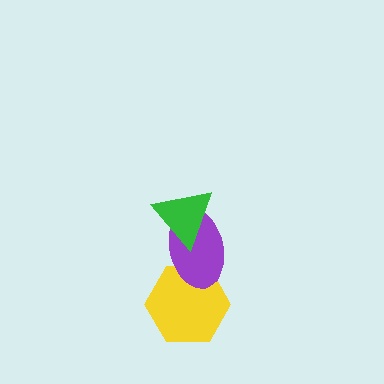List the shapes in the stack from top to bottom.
From top to bottom: the green triangle, the purple ellipse, the yellow hexagon.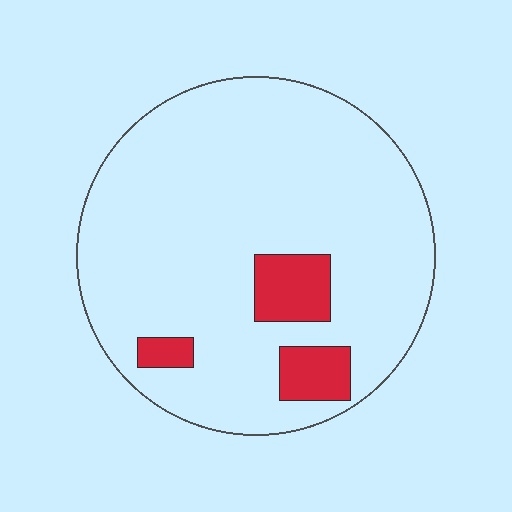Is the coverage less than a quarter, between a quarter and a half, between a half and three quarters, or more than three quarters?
Less than a quarter.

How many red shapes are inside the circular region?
3.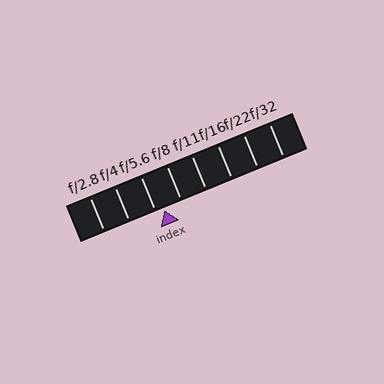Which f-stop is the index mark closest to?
The index mark is closest to f/5.6.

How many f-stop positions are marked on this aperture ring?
There are 8 f-stop positions marked.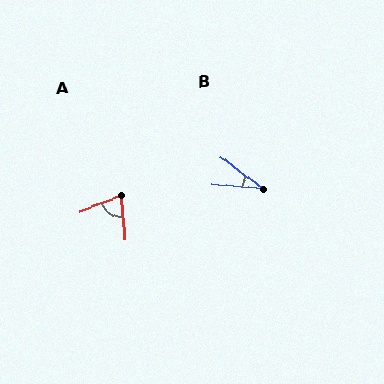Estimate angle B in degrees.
Approximately 32 degrees.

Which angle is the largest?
A, at approximately 73 degrees.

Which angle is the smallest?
B, at approximately 32 degrees.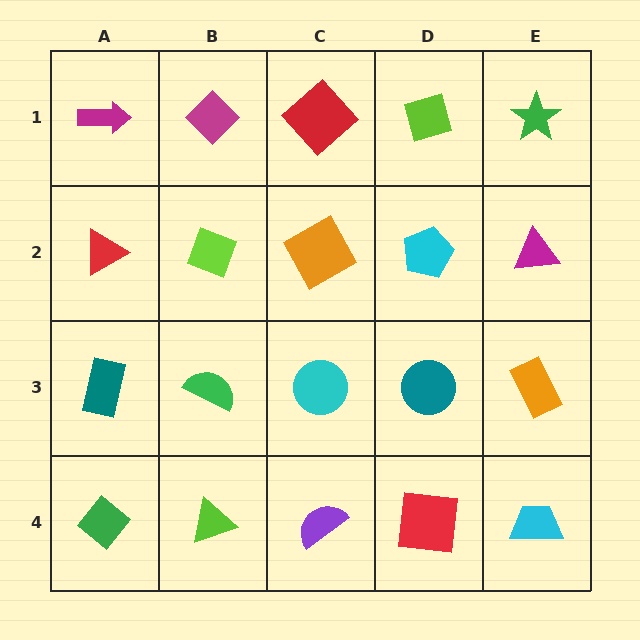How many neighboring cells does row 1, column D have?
3.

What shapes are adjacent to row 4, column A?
A teal rectangle (row 3, column A), a lime triangle (row 4, column B).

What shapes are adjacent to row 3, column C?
An orange square (row 2, column C), a purple semicircle (row 4, column C), a green semicircle (row 3, column B), a teal circle (row 3, column D).